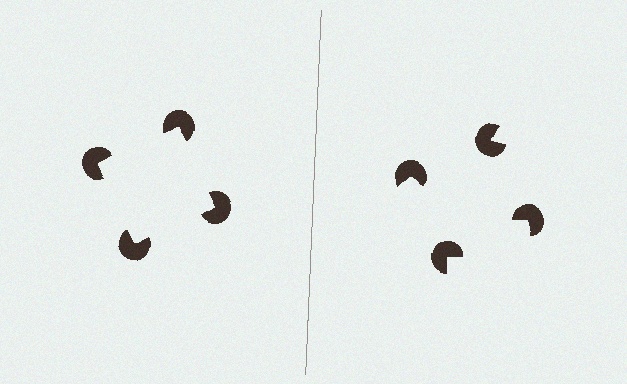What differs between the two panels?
The pac-man discs are positioned identically on both sides; only the wedge orientations differ. On the left they align to a square; on the right they are misaligned.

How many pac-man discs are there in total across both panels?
8 — 4 on each side.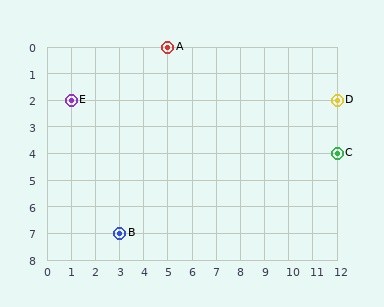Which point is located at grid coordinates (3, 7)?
Point B is at (3, 7).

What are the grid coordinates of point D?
Point D is at grid coordinates (12, 2).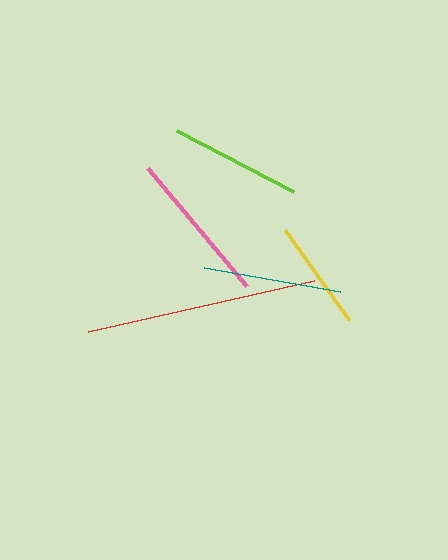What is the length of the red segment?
The red segment is approximately 232 pixels long.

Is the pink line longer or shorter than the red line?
The red line is longer than the pink line.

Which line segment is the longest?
The red line is the longest at approximately 232 pixels.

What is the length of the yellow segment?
The yellow segment is approximately 111 pixels long.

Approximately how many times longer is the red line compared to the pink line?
The red line is approximately 1.5 times the length of the pink line.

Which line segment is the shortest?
The yellow line is the shortest at approximately 111 pixels.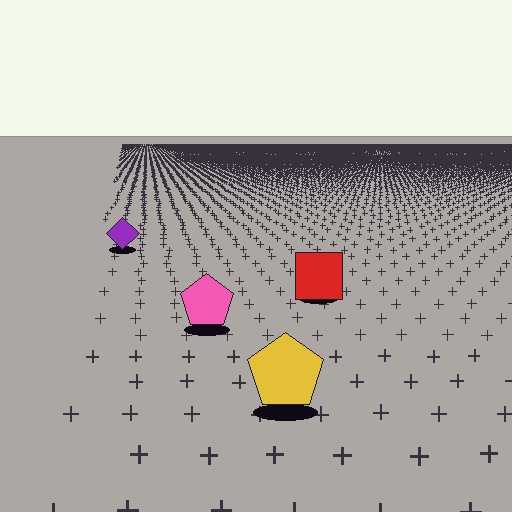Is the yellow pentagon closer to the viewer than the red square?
Yes. The yellow pentagon is closer — you can tell from the texture gradient: the ground texture is coarser near it.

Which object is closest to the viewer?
The yellow pentagon is closest. The texture marks near it are larger and more spread out.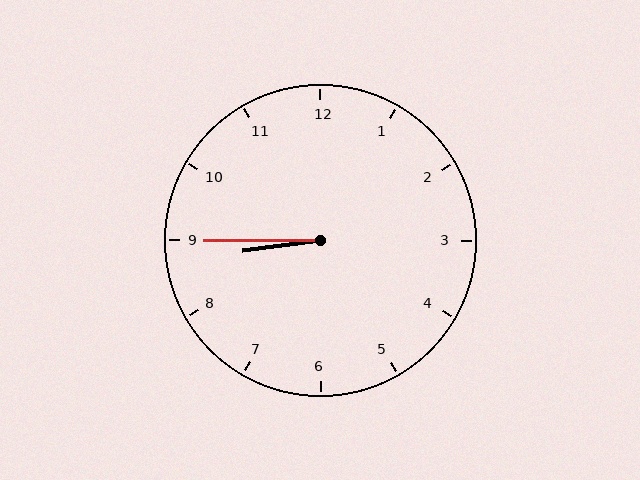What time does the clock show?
8:45.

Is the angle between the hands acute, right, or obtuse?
It is acute.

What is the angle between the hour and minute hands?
Approximately 8 degrees.